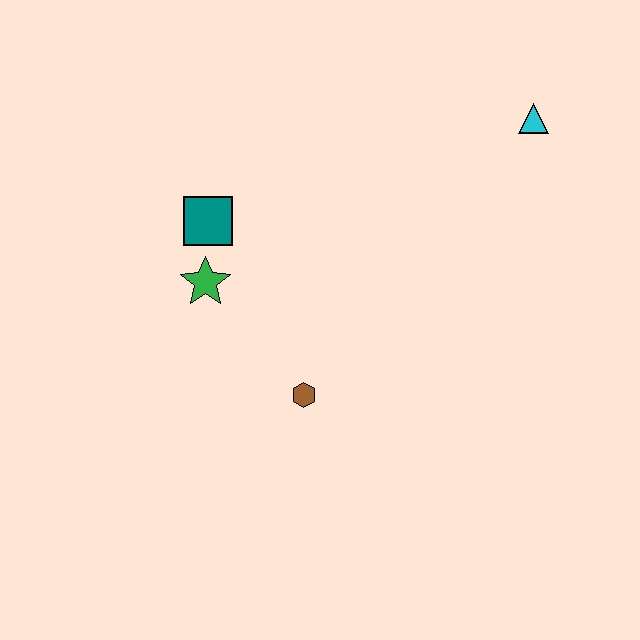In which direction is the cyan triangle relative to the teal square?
The cyan triangle is to the right of the teal square.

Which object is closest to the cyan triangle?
The teal square is closest to the cyan triangle.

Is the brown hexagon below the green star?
Yes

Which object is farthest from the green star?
The cyan triangle is farthest from the green star.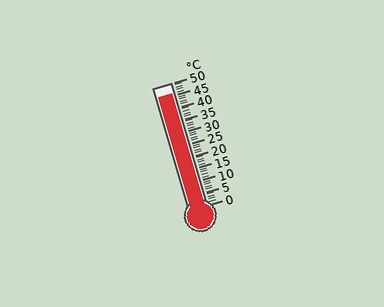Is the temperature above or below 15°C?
The temperature is above 15°C.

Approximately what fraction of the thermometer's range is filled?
The thermometer is filled to approximately 90% of its range.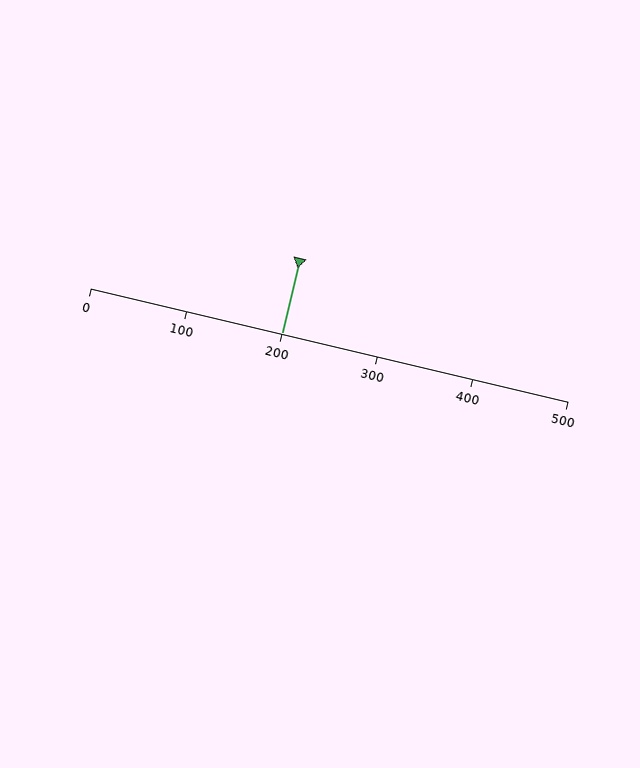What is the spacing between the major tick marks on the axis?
The major ticks are spaced 100 apart.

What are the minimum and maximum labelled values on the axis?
The axis runs from 0 to 500.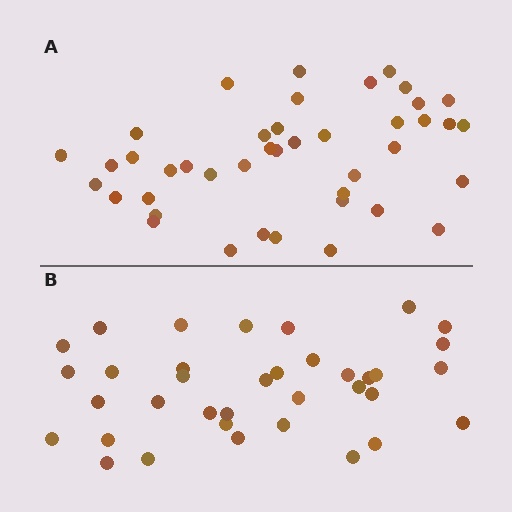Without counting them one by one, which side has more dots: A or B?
Region A (the top region) has more dots.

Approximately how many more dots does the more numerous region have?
Region A has about 6 more dots than region B.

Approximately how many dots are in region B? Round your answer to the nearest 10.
About 40 dots. (The exact count is 36, which rounds to 40.)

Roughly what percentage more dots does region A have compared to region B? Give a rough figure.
About 15% more.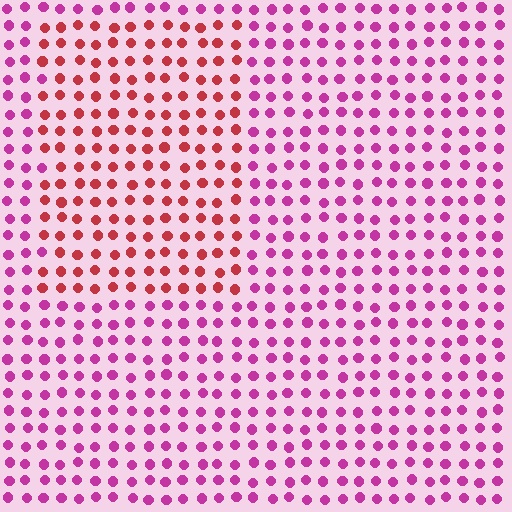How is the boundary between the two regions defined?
The boundary is defined purely by a slight shift in hue (about 41 degrees). Spacing, size, and orientation are identical on both sides.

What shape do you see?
I see a rectangle.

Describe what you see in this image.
The image is filled with small magenta elements in a uniform arrangement. A rectangle-shaped region is visible where the elements are tinted to a slightly different hue, forming a subtle color boundary.